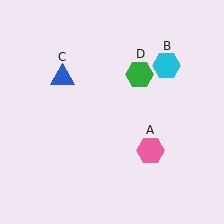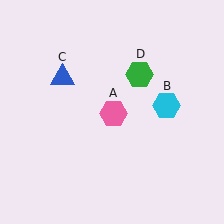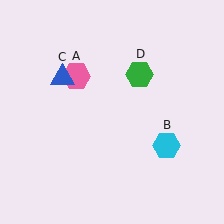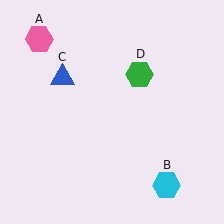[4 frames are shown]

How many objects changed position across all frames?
2 objects changed position: pink hexagon (object A), cyan hexagon (object B).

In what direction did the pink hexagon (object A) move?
The pink hexagon (object A) moved up and to the left.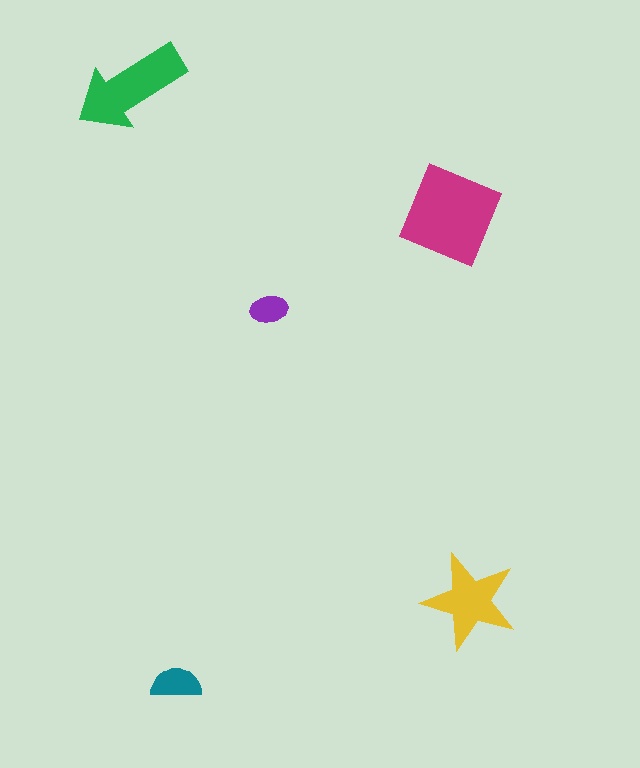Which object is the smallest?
The purple ellipse.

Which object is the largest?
The magenta diamond.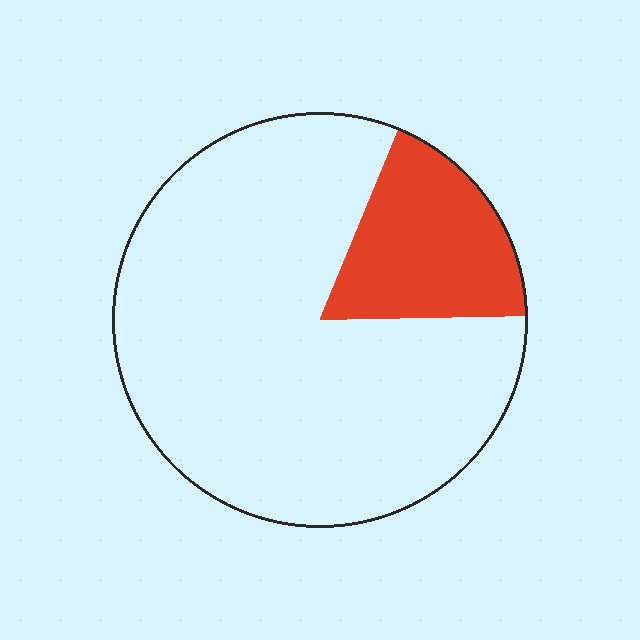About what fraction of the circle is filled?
About one fifth (1/5).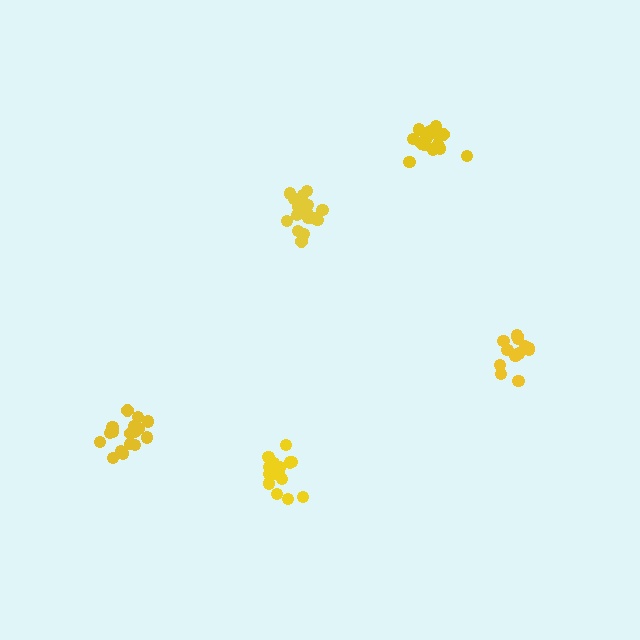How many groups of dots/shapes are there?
There are 5 groups.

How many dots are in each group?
Group 1: 15 dots, Group 2: 18 dots, Group 3: 19 dots, Group 4: 14 dots, Group 5: 17 dots (83 total).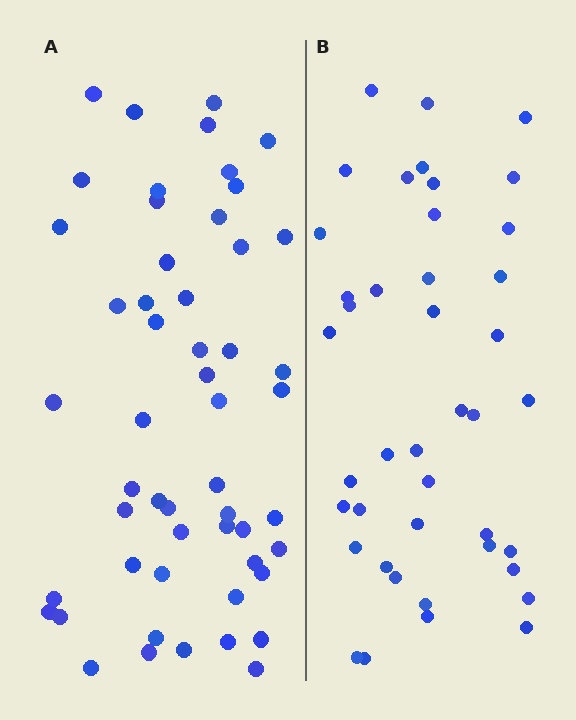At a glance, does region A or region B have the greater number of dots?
Region A (the left region) has more dots.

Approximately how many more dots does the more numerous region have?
Region A has roughly 12 or so more dots than region B.